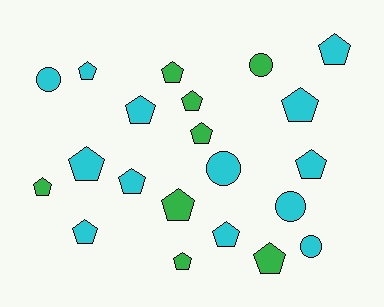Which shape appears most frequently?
Pentagon, with 16 objects.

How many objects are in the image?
There are 21 objects.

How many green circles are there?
There is 1 green circle.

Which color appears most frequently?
Cyan, with 13 objects.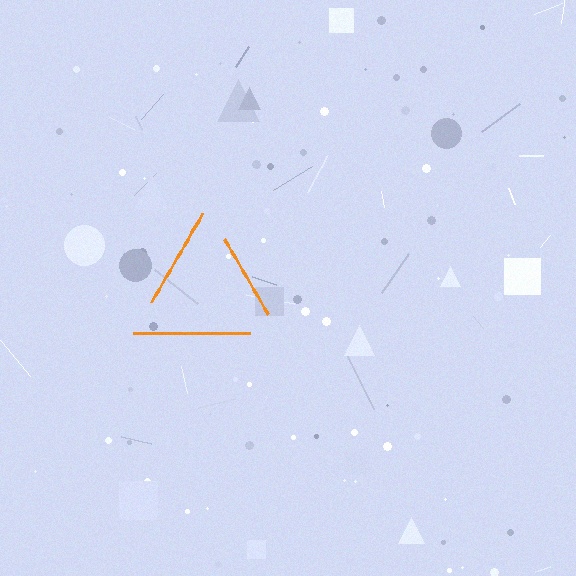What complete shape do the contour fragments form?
The contour fragments form a triangle.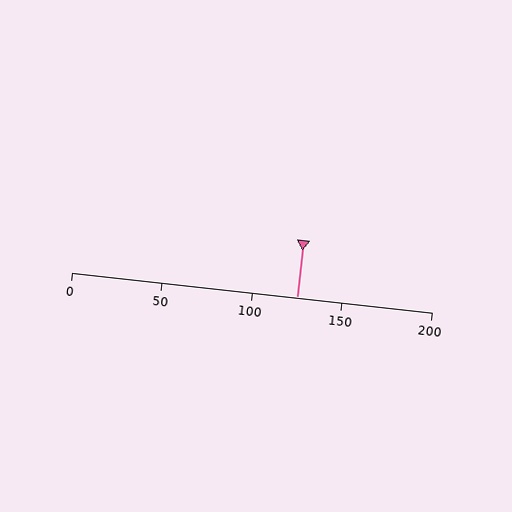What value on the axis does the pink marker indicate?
The marker indicates approximately 125.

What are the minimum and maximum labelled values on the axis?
The axis runs from 0 to 200.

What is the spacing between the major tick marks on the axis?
The major ticks are spaced 50 apart.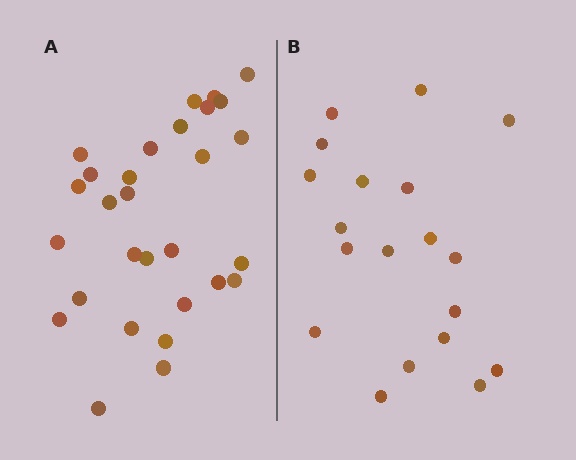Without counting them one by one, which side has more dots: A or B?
Region A (the left region) has more dots.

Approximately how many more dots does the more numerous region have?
Region A has roughly 10 or so more dots than region B.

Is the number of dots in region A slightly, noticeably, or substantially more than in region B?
Region A has substantially more. The ratio is roughly 1.5 to 1.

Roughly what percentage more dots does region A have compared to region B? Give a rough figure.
About 55% more.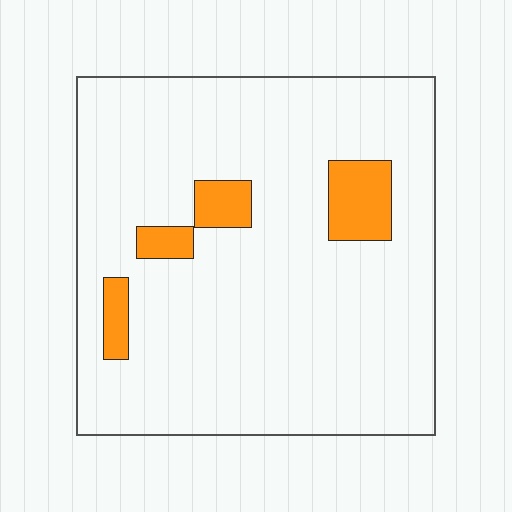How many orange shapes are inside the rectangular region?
4.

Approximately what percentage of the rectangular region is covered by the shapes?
Approximately 10%.